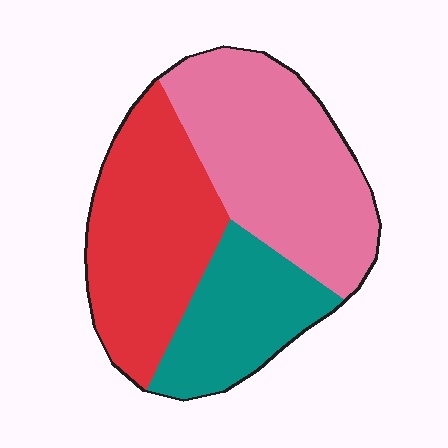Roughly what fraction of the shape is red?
Red takes up about three eighths (3/8) of the shape.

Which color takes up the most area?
Pink, at roughly 40%.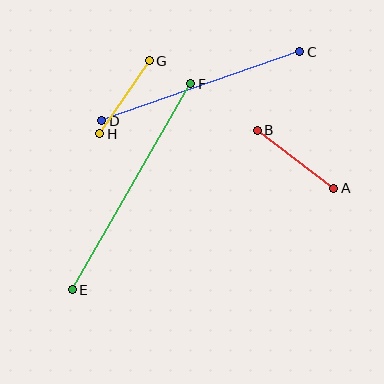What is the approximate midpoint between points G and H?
The midpoint is at approximately (125, 97) pixels.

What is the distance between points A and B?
The distance is approximately 96 pixels.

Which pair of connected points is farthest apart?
Points E and F are farthest apart.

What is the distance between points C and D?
The distance is approximately 209 pixels.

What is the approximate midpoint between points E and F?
The midpoint is at approximately (131, 187) pixels.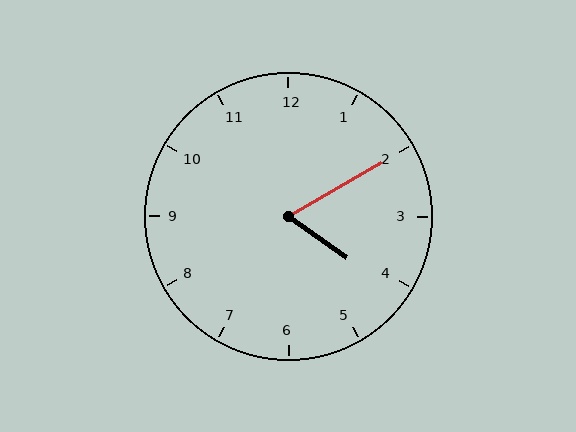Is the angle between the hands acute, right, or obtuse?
It is acute.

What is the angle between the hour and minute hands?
Approximately 65 degrees.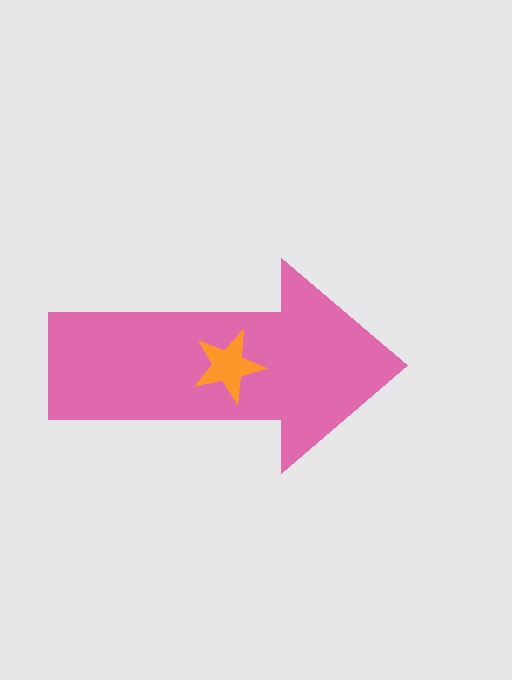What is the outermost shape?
The pink arrow.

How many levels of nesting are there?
2.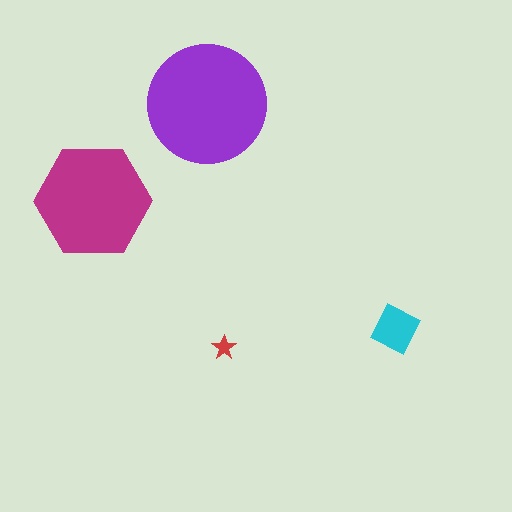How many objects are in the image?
There are 4 objects in the image.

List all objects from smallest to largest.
The red star, the cyan square, the magenta hexagon, the purple circle.